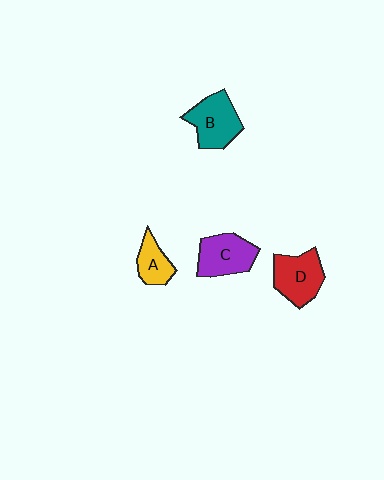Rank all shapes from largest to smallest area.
From largest to smallest: B (teal), D (red), C (purple), A (yellow).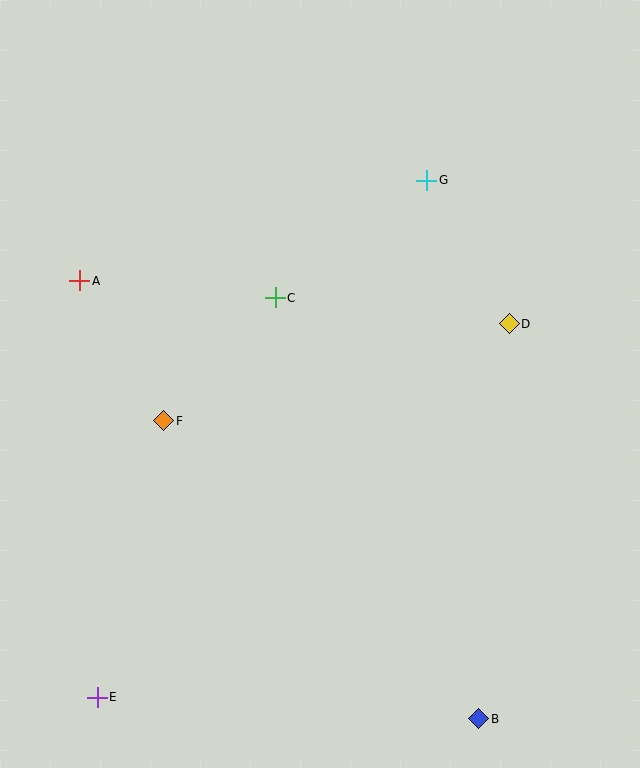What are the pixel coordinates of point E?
Point E is at (97, 697).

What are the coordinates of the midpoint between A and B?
The midpoint between A and B is at (279, 500).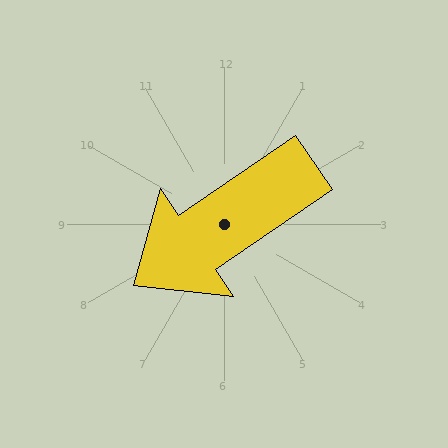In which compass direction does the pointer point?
Southwest.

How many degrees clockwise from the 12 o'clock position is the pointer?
Approximately 236 degrees.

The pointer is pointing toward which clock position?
Roughly 8 o'clock.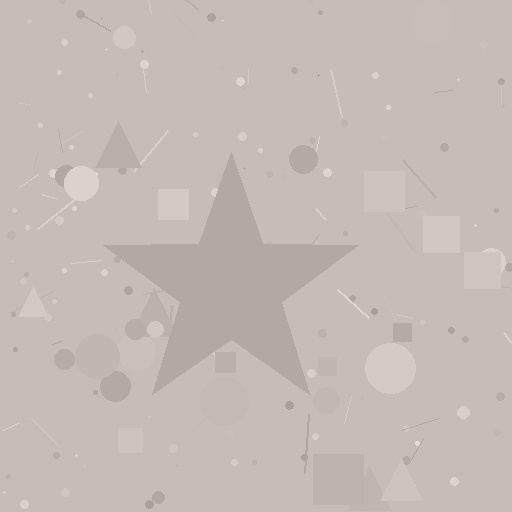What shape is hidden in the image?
A star is hidden in the image.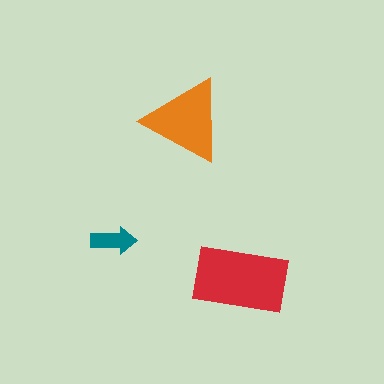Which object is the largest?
The red rectangle.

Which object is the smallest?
The teal arrow.